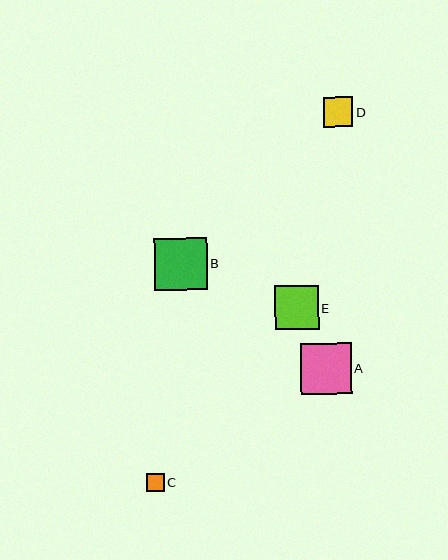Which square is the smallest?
Square C is the smallest with a size of approximately 17 pixels.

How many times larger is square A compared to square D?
Square A is approximately 1.7 times the size of square D.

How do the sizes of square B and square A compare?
Square B and square A are approximately the same size.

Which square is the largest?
Square B is the largest with a size of approximately 52 pixels.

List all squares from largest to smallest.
From largest to smallest: B, A, E, D, C.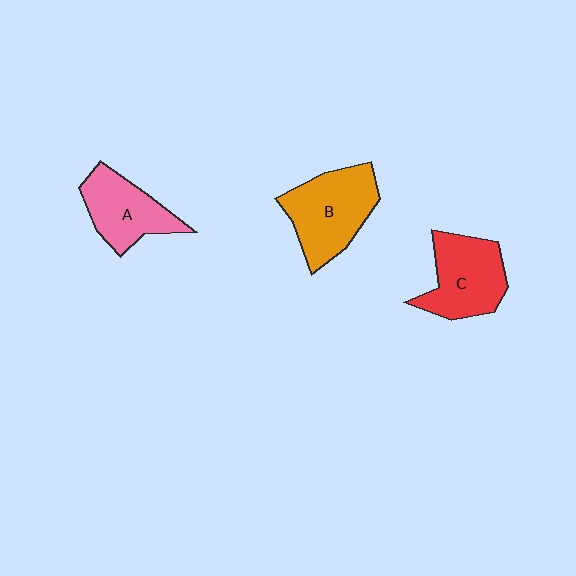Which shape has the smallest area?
Shape A (pink).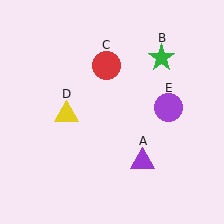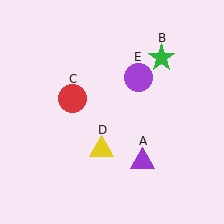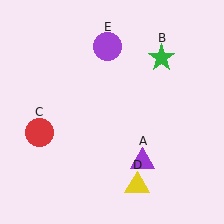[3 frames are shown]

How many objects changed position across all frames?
3 objects changed position: red circle (object C), yellow triangle (object D), purple circle (object E).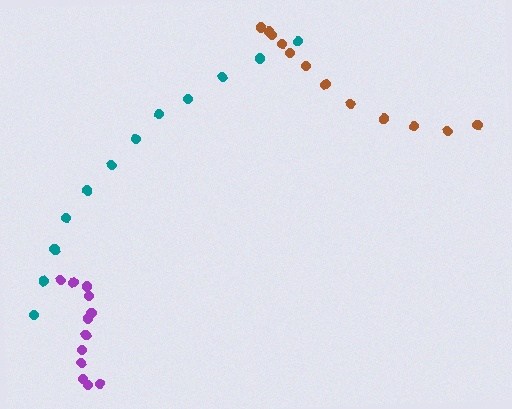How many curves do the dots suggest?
There are 3 distinct paths.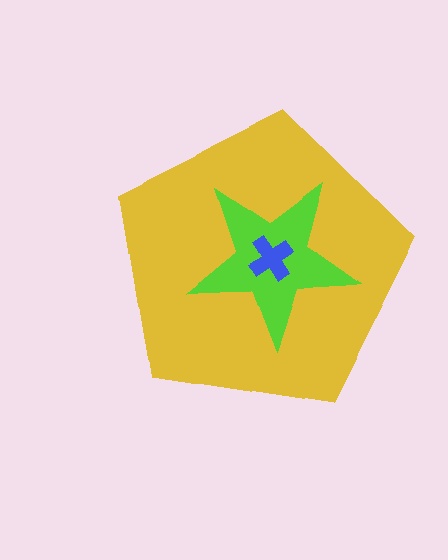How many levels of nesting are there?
3.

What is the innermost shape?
The blue cross.